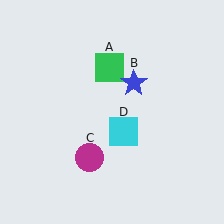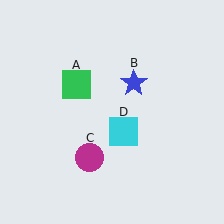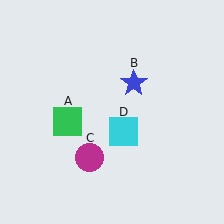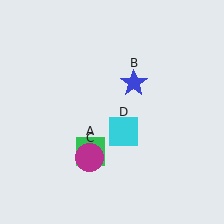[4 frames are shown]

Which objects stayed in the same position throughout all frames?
Blue star (object B) and magenta circle (object C) and cyan square (object D) remained stationary.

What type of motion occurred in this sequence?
The green square (object A) rotated counterclockwise around the center of the scene.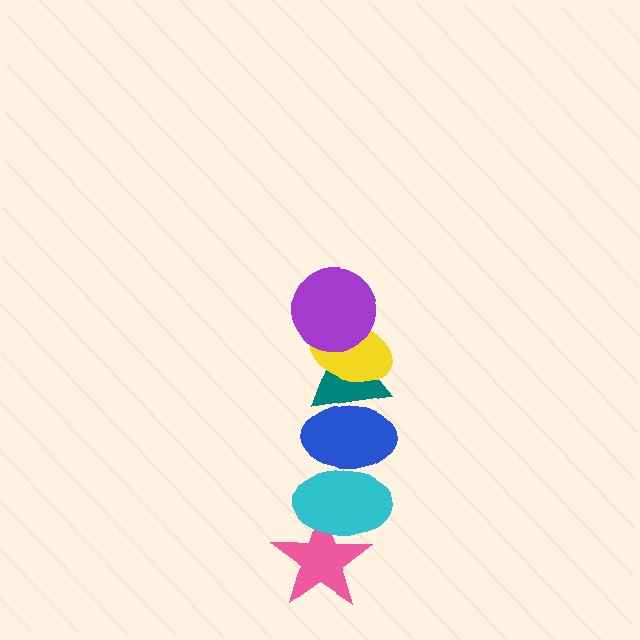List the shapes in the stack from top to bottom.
From top to bottom: the purple circle, the yellow ellipse, the teal triangle, the blue ellipse, the cyan ellipse, the pink star.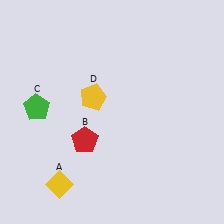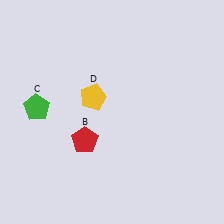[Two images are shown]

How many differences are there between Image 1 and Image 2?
There is 1 difference between the two images.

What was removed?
The yellow diamond (A) was removed in Image 2.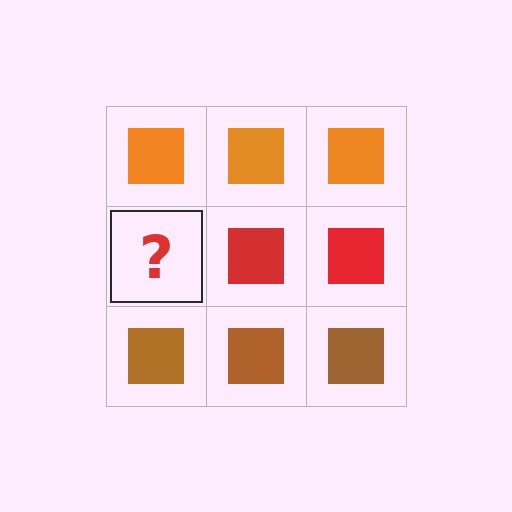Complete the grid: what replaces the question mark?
The question mark should be replaced with a red square.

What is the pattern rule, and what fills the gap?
The rule is that each row has a consistent color. The gap should be filled with a red square.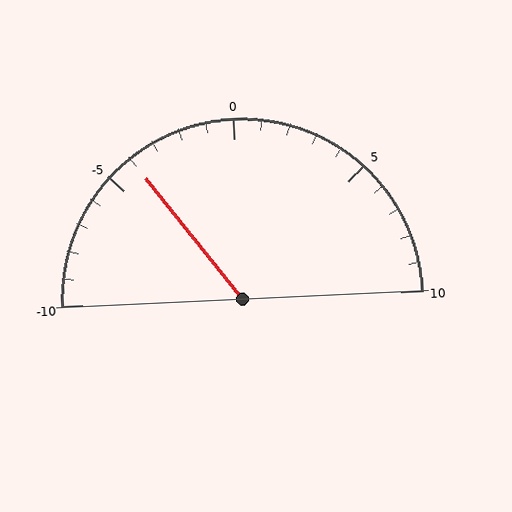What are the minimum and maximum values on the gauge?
The gauge ranges from -10 to 10.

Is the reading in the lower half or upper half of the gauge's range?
The reading is in the lower half of the range (-10 to 10).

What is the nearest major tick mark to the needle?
The nearest major tick mark is -5.